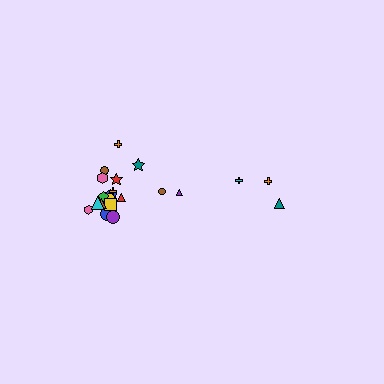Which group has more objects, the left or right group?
The left group.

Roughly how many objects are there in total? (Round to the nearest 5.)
Roughly 20 objects in total.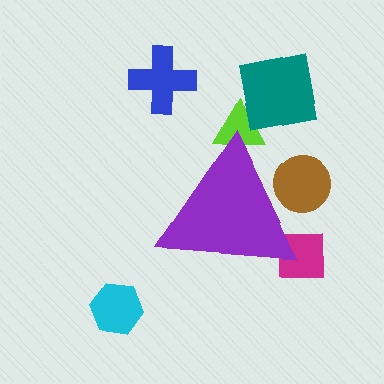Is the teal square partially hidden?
No, the teal square is fully visible.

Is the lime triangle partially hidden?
Yes, the lime triangle is partially hidden behind the purple triangle.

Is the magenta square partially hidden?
Yes, the magenta square is partially hidden behind the purple triangle.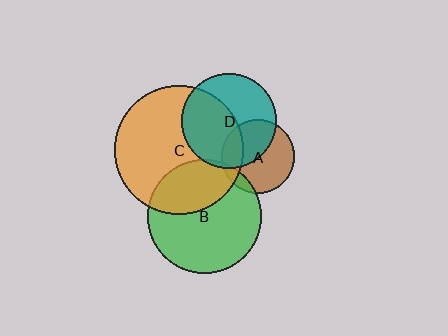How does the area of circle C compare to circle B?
Approximately 1.3 times.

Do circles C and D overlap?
Yes.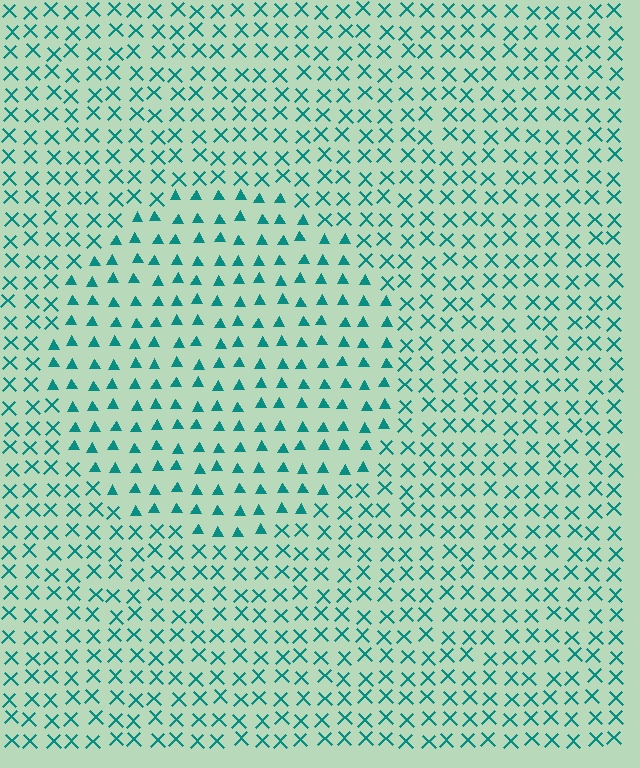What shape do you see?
I see a circle.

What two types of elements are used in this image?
The image uses triangles inside the circle region and X marks outside it.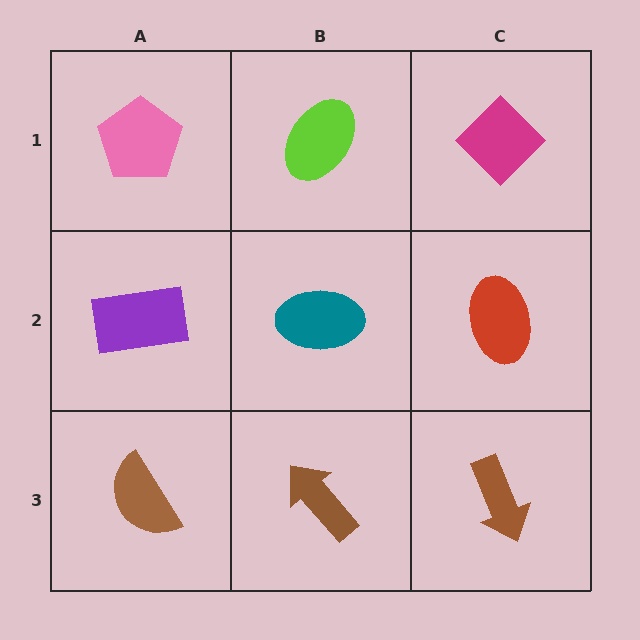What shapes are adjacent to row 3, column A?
A purple rectangle (row 2, column A), a brown arrow (row 3, column B).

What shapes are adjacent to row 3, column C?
A red ellipse (row 2, column C), a brown arrow (row 3, column B).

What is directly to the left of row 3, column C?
A brown arrow.